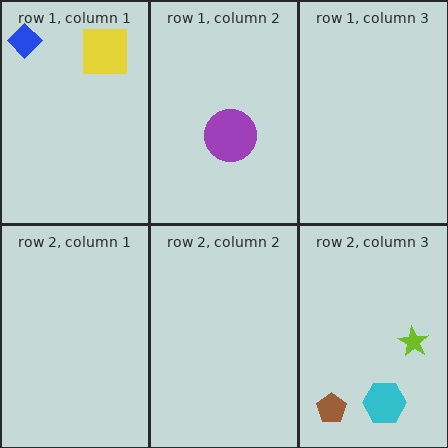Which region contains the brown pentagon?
The row 2, column 3 region.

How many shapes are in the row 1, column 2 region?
1.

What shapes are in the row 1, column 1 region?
The blue diamond, the yellow square.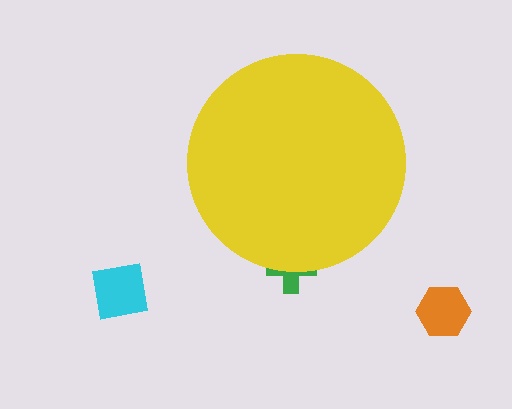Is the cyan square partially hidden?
No, the cyan square is fully visible.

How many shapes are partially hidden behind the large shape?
1 shape is partially hidden.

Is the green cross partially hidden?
Yes, the green cross is partially hidden behind the yellow circle.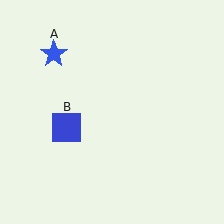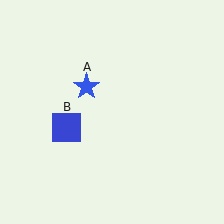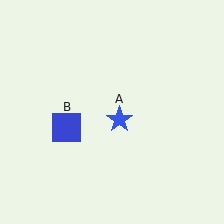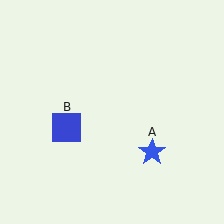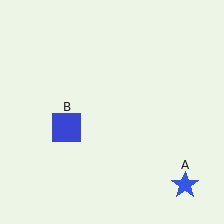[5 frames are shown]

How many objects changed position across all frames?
1 object changed position: blue star (object A).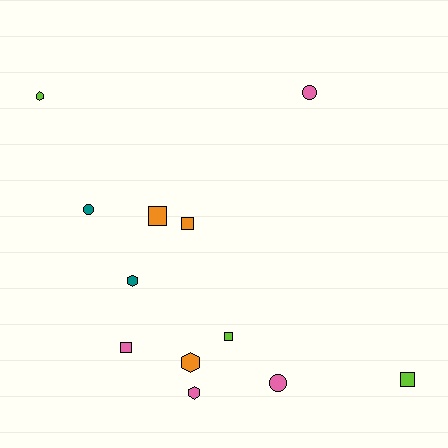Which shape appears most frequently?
Square, with 5 objects.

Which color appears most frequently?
Pink, with 4 objects.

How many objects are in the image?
There are 12 objects.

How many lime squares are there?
There are 2 lime squares.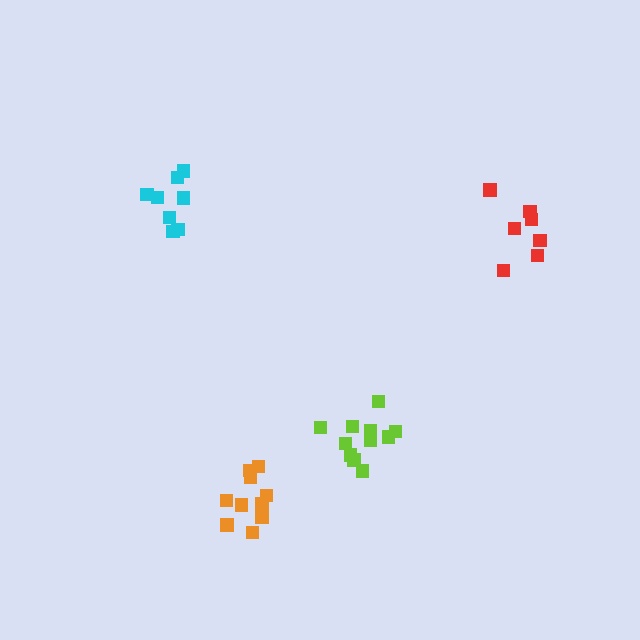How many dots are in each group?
Group 1: 11 dots, Group 2: 10 dots, Group 3: 7 dots, Group 4: 8 dots (36 total).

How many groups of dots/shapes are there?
There are 4 groups.